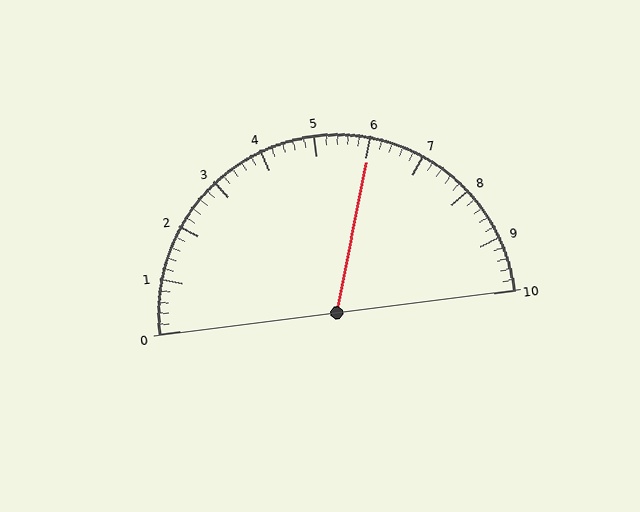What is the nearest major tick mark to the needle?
The nearest major tick mark is 6.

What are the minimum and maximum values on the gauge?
The gauge ranges from 0 to 10.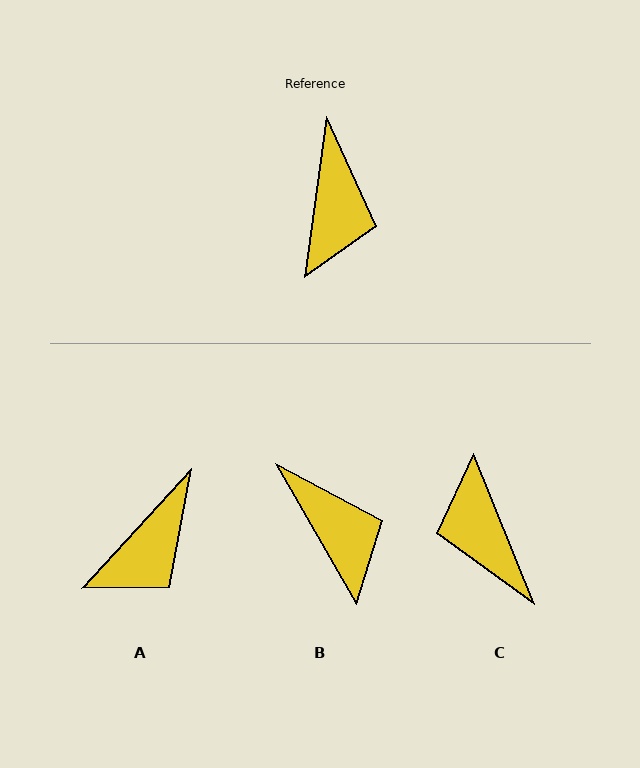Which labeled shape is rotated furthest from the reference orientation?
C, about 150 degrees away.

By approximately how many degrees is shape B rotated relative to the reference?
Approximately 37 degrees counter-clockwise.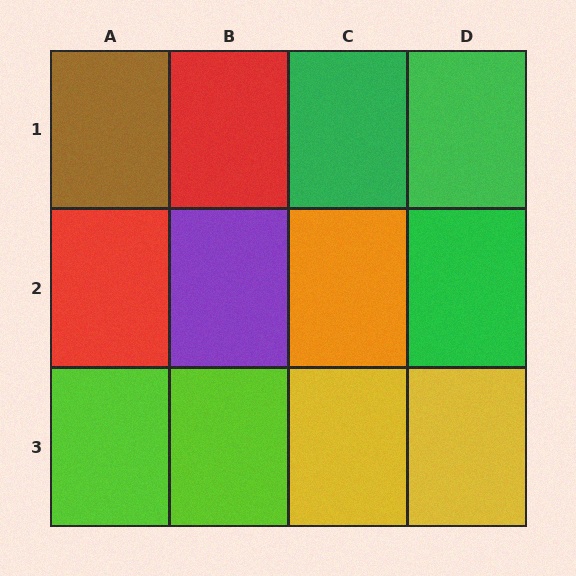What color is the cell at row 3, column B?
Lime.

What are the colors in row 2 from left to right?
Red, purple, orange, green.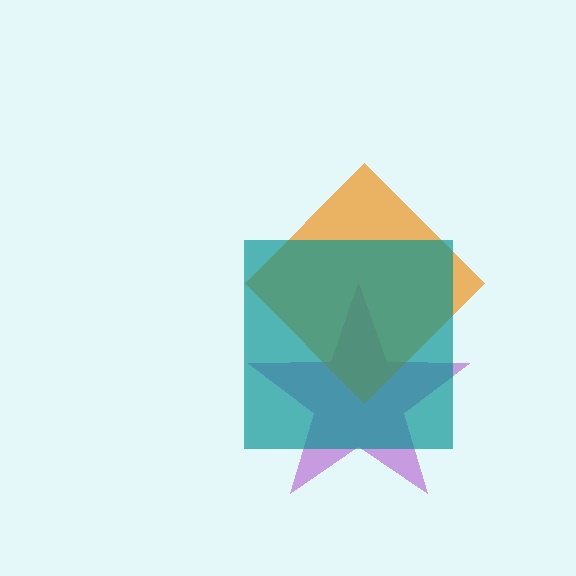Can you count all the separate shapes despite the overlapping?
Yes, there are 3 separate shapes.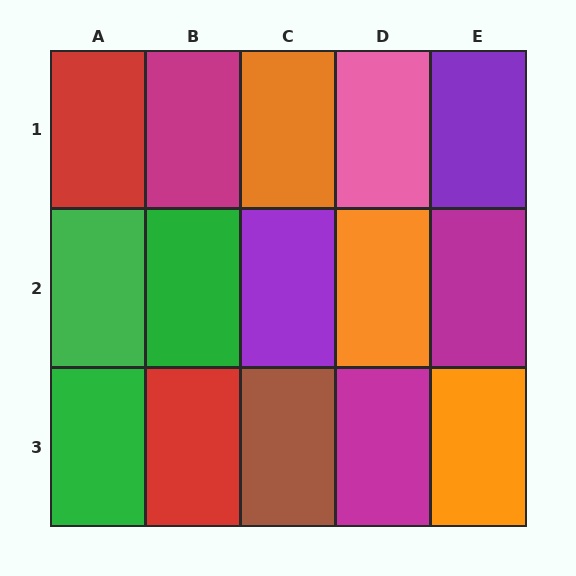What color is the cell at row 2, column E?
Magenta.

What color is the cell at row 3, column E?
Orange.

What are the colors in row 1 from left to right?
Red, magenta, orange, pink, purple.